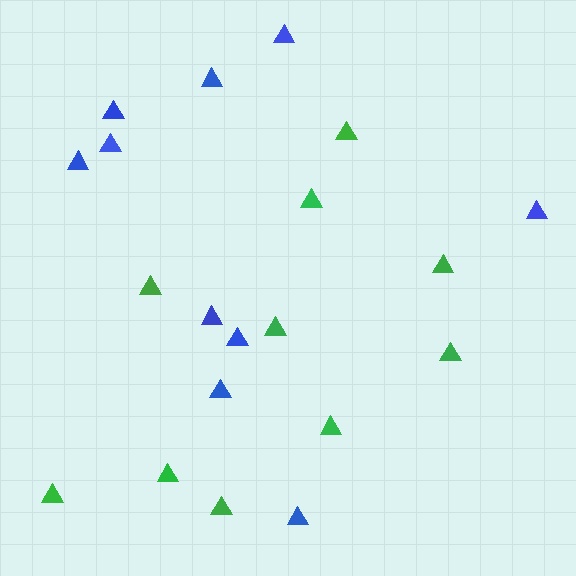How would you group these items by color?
There are 2 groups: one group of green triangles (10) and one group of blue triangles (10).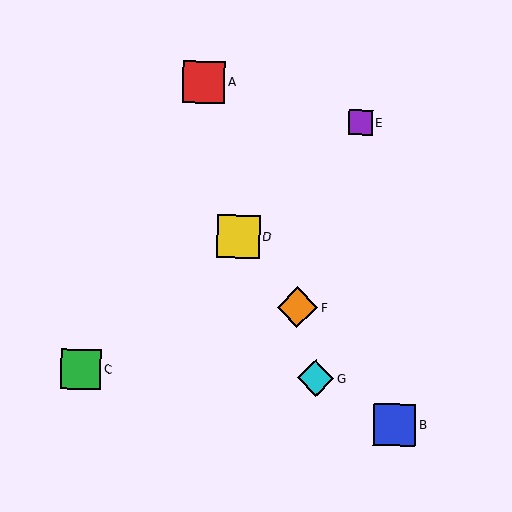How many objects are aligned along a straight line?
3 objects (B, D, F) are aligned along a straight line.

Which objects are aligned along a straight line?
Objects B, D, F are aligned along a straight line.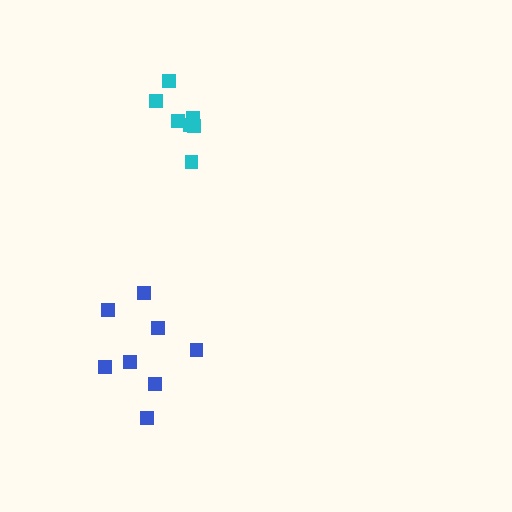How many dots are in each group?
Group 1: 7 dots, Group 2: 8 dots (15 total).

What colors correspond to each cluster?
The clusters are colored: cyan, blue.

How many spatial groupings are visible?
There are 2 spatial groupings.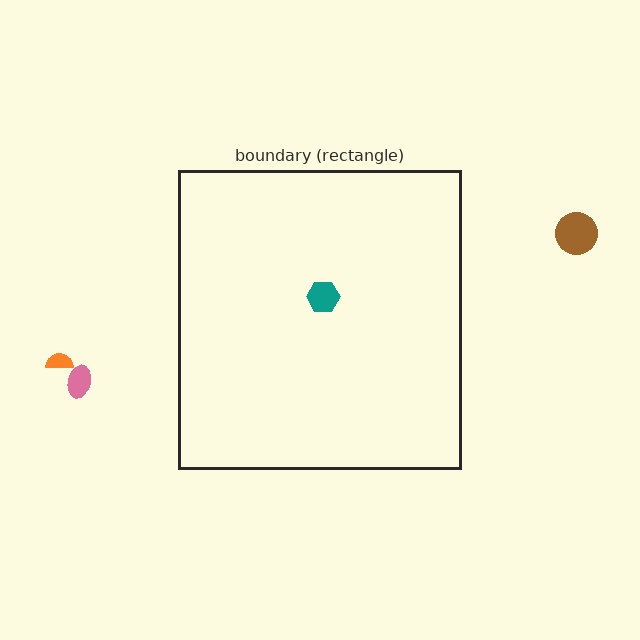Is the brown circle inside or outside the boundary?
Outside.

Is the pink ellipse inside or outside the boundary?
Outside.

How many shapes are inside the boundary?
1 inside, 3 outside.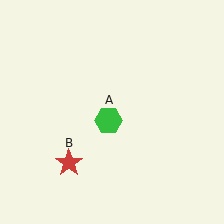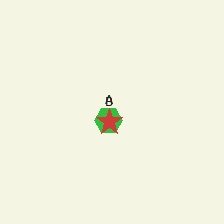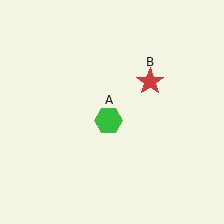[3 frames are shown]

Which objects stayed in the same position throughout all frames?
Green hexagon (object A) remained stationary.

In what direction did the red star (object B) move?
The red star (object B) moved up and to the right.